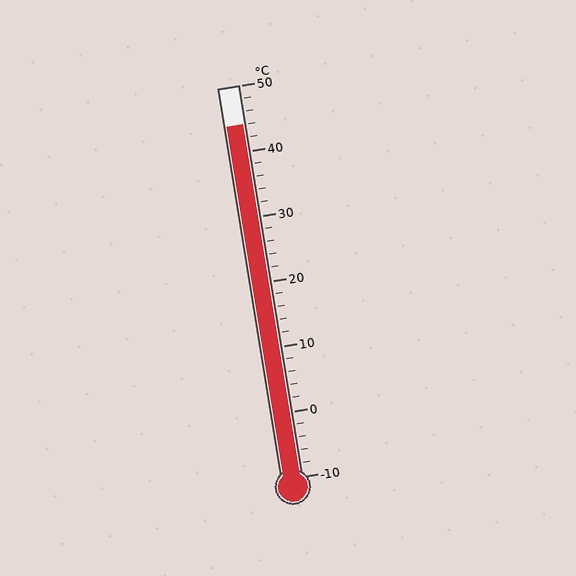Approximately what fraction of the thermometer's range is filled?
The thermometer is filled to approximately 90% of its range.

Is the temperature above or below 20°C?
The temperature is above 20°C.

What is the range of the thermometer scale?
The thermometer scale ranges from -10°C to 50°C.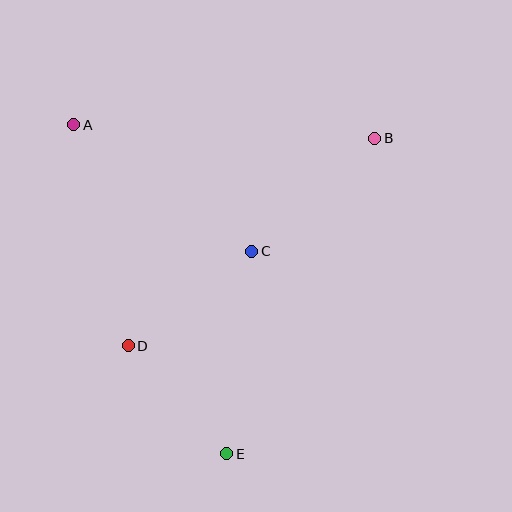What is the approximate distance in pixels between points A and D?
The distance between A and D is approximately 228 pixels.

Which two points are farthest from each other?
Points A and E are farthest from each other.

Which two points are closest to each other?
Points D and E are closest to each other.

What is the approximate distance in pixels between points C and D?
The distance between C and D is approximately 155 pixels.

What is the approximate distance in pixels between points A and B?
The distance between A and B is approximately 301 pixels.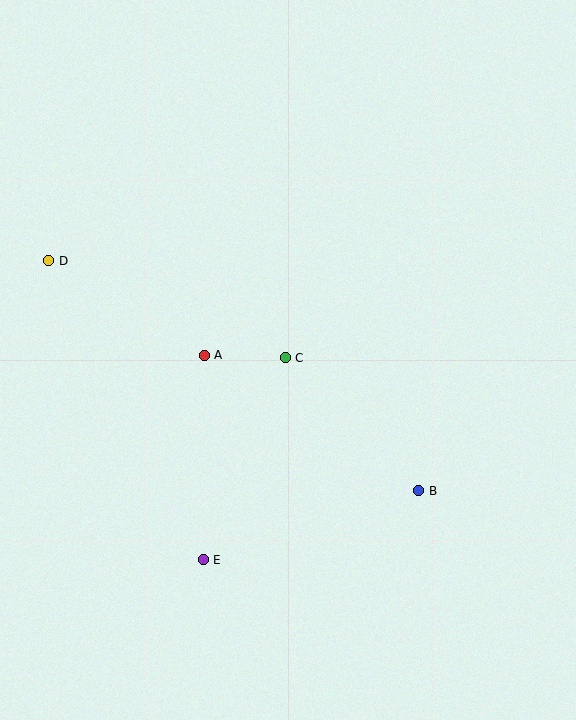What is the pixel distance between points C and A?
The distance between C and A is 81 pixels.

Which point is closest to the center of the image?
Point C at (285, 358) is closest to the center.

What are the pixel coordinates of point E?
Point E is at (203, 560).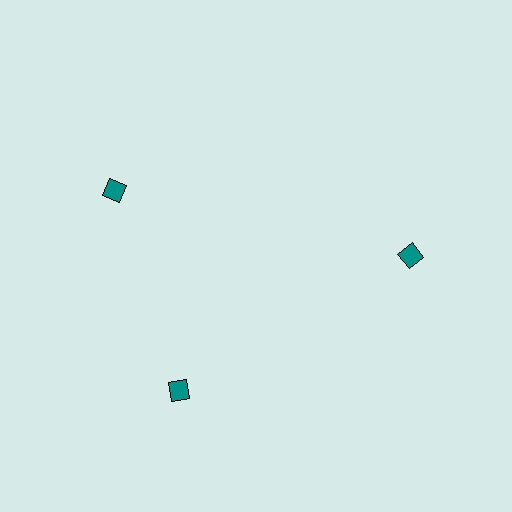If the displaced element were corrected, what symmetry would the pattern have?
It would have 3-fold rotational symmetry — the pattern would map onto itself every 120 degrees.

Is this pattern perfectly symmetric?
No. The 3 teal diamonds are arranged in a ring, but one element near the 11 o'clock position is rotated out of alignment along the ring, breaking the 3-fold rotational symmetry.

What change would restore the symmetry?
The symmetry would be restored by rotating it back into even spacing with its neighbors so that all 3 diamonds sit at equal angles and equal distance from the center.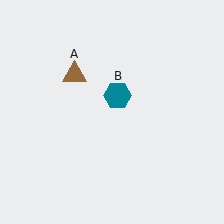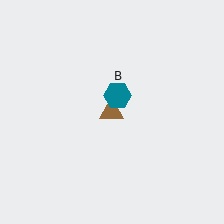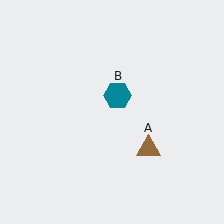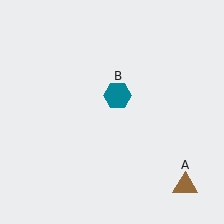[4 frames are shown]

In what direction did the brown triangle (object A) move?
The brown triangle (object A) moved down and to the right.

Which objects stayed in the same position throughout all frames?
Teal hexagon (object B) remained stationary.